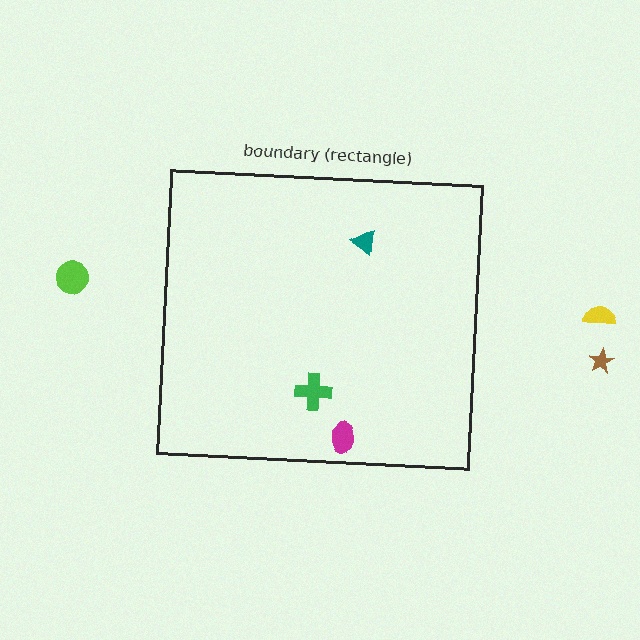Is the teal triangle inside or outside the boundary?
Inside.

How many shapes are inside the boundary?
3 inside, 3 outside.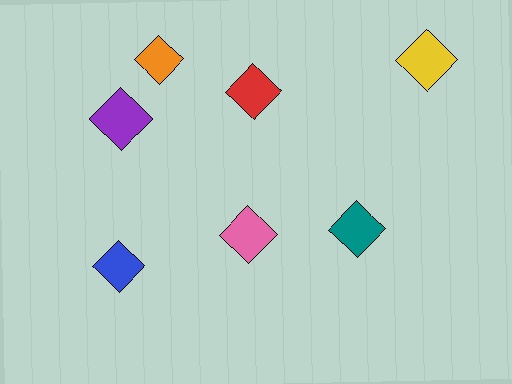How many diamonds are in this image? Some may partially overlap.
There are 7 diamonds.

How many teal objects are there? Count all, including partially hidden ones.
There is 1 teal object.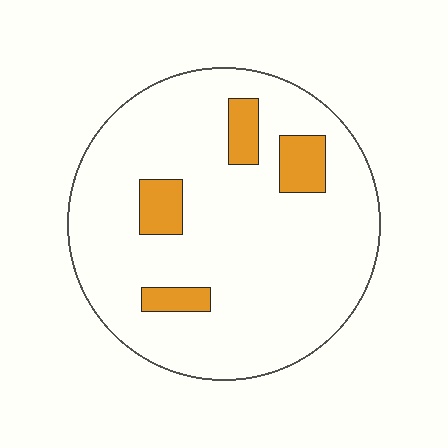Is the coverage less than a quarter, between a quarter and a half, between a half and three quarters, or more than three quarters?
Less than a quarter.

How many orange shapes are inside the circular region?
4.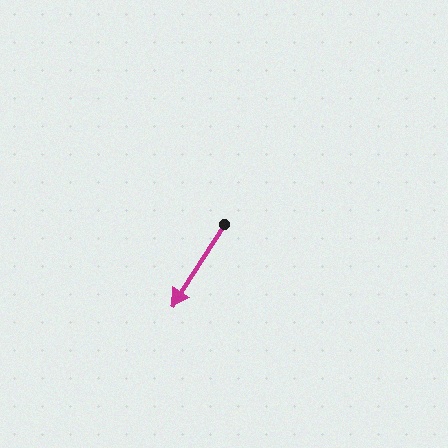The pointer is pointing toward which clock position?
Roughly 7 o'clock.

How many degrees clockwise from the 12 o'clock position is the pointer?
Approximately 212 degrees.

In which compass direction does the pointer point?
Southwest.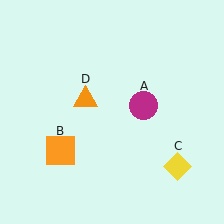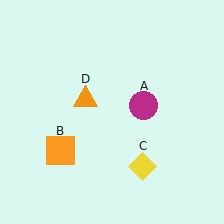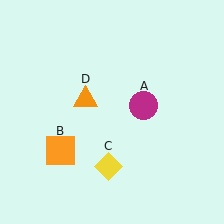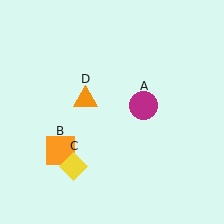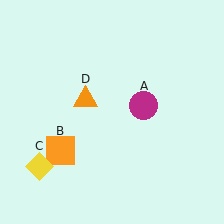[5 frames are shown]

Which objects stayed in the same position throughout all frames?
Magenta circle (object A) and orange square (object B) and orange triangle (object D) remained stationary.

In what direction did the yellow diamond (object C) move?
The yellow diamond (object C) moved left.